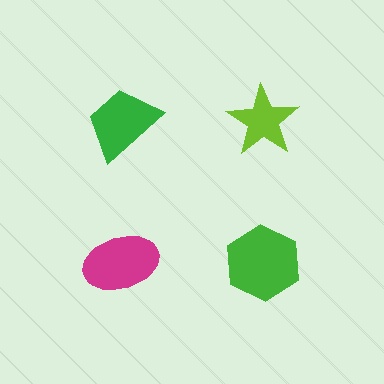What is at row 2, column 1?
A magenta ellipse.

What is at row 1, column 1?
A green trapezoid.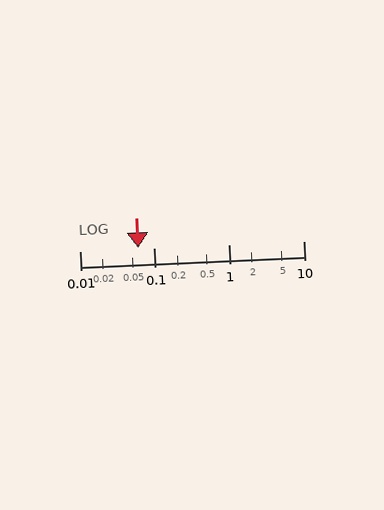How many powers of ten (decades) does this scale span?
The scale spans 3 decades, from 0.01 to 10.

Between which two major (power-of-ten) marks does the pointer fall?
The pointer is between 0.01 and 0.1.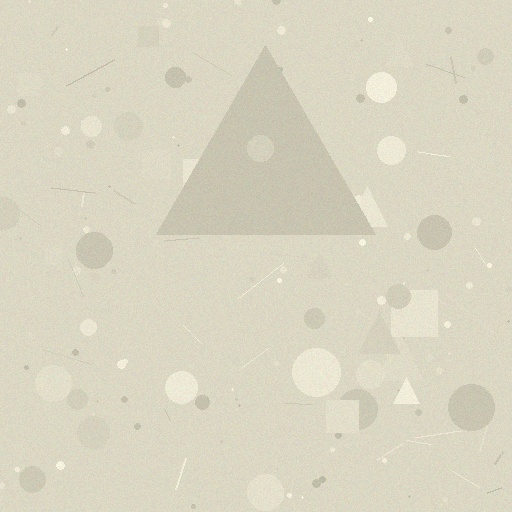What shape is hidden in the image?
A triangle is hidden in the image.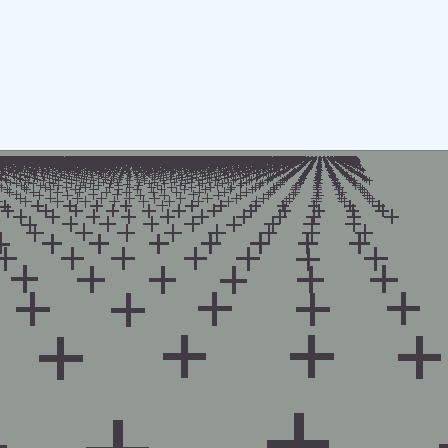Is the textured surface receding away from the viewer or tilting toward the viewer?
The surface is receding away from the viewer. Texture elements get smaller and denser toward the top.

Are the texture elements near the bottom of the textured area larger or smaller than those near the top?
Larger. Near the bottom, elements are closer to the viewer and appear at a bigger on-screen size.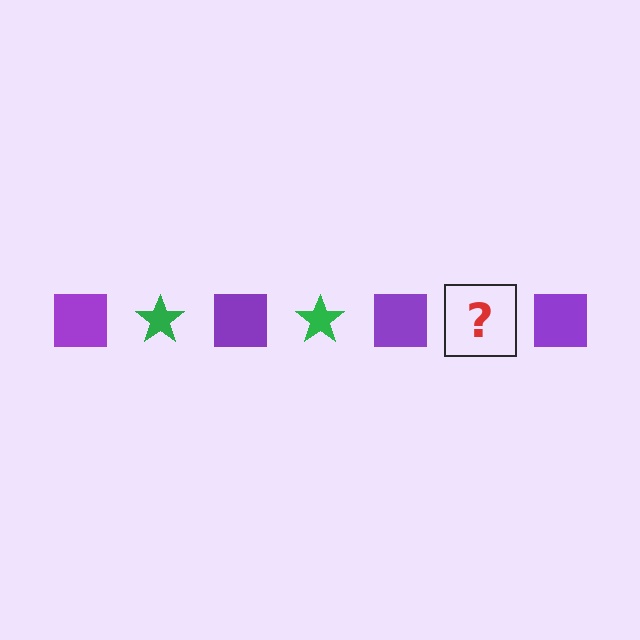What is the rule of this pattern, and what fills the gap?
The rule is that the pattern alternates between purple square and green star. The gap should be filled with a green star.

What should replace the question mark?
The question mark should be replaced with a green star.